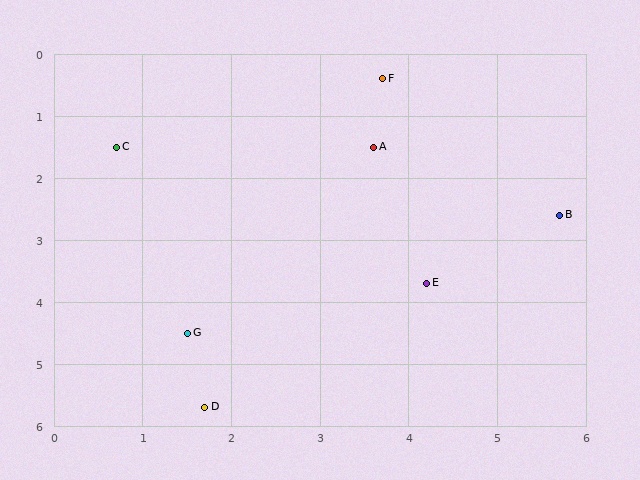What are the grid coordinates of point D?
Point D is at approximately (1.7, 5.7).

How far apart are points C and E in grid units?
Points C and E are about 4.1 grid units apart.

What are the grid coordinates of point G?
Point G is at approximately (1.5, 4.5).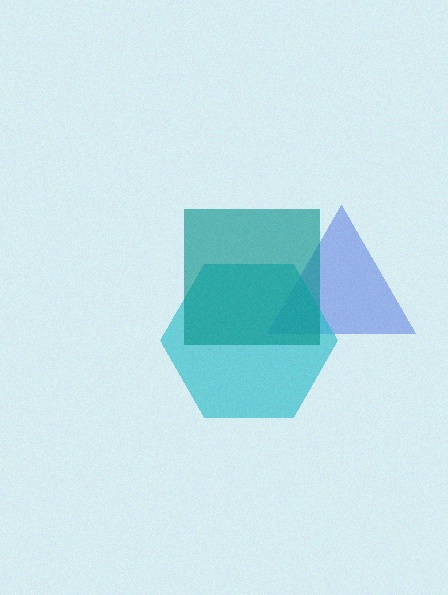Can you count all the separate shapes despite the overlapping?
Yes, there are 3 separate shapes.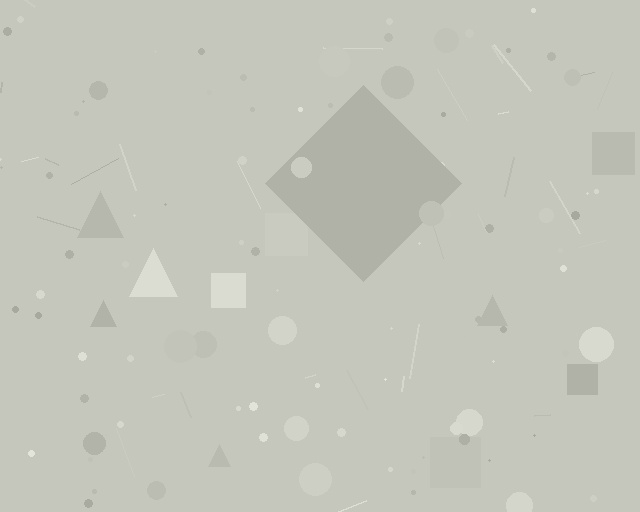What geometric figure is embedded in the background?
A diamond is embedded in the background.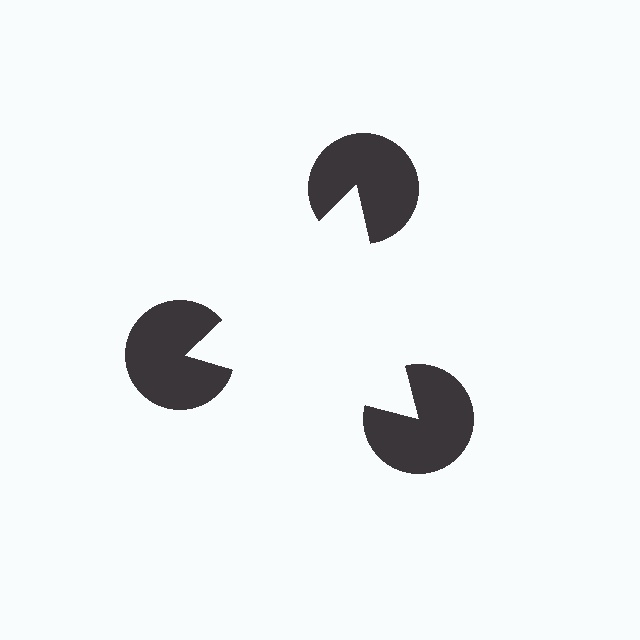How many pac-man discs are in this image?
There are 3 — one at each vertex of the illusory triangle.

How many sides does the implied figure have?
3 sides.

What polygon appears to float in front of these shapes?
An illusory triangle — its edges are inferred from the aligned wedge cuts in the pac-man discs, not physically drawn.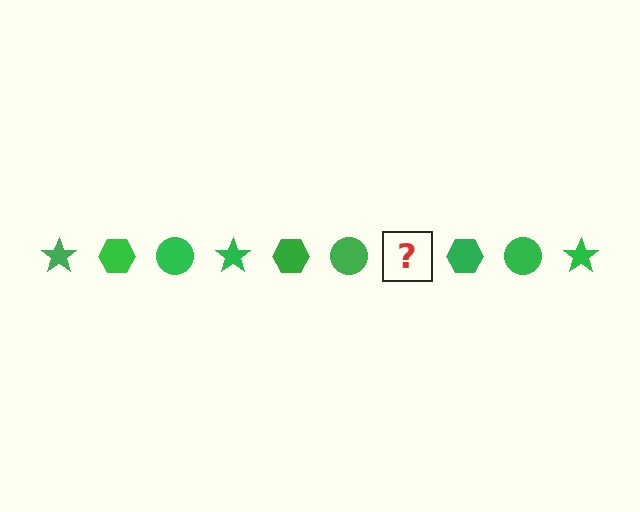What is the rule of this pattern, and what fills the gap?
The rule is that the pattern cycles through star, hexagon, circle shapes in green. The gap should be filled with a green star.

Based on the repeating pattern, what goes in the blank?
The blank should be a green star.